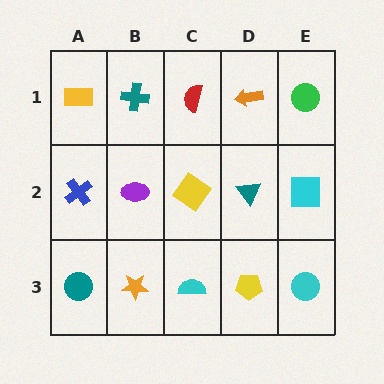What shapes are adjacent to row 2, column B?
A teal cross (row 1, column B), an orange star (row 3, column B), a blue cross (row 2, column A), a yellow diamond (row 2, column C).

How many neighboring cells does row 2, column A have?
3.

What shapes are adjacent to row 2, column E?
A green circle (row 1, column E), a cyan circle (row 3, column E), a teal triangle (row 2, column D).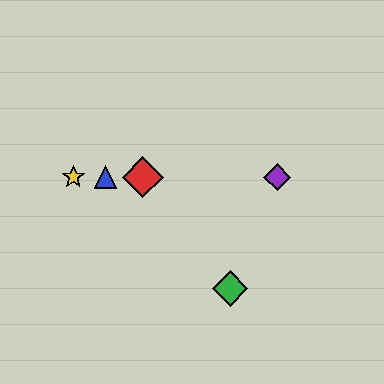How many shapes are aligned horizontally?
4 shapes (the red diamond, the blue triangle, the yellow star, the purple diamond) are aligned horizontally.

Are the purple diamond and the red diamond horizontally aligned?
Yes, both are at y≈177.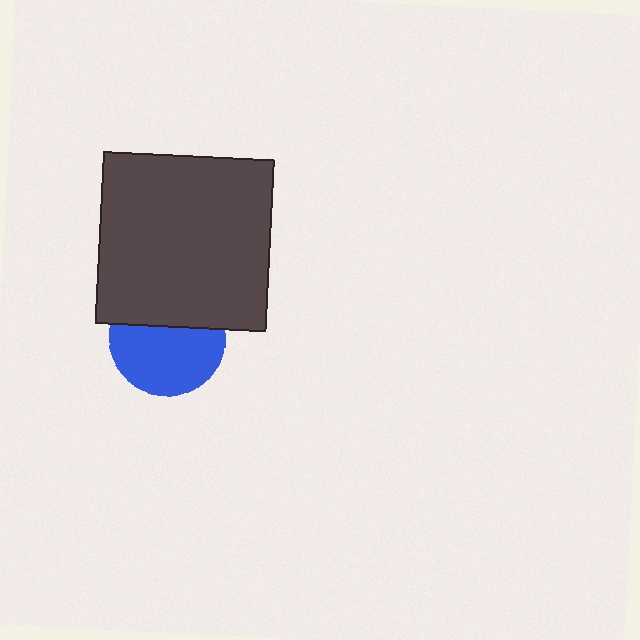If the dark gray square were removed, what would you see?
You would see the complete blue circle.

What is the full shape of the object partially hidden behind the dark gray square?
The partially hidden object is a blue circle.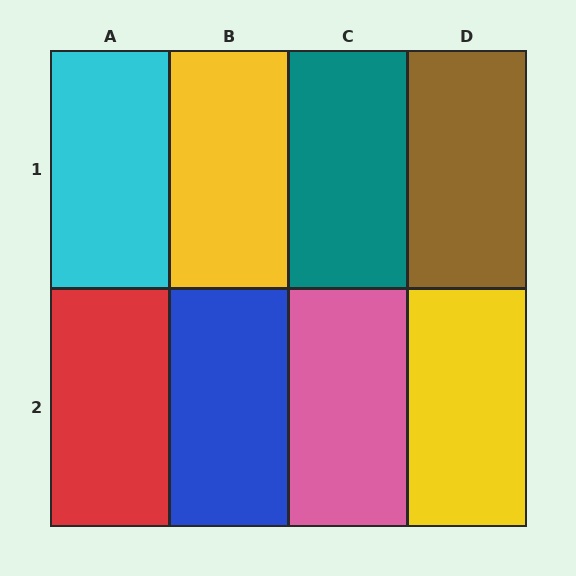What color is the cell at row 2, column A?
Red.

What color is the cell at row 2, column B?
Blue.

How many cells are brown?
1 cell is brown.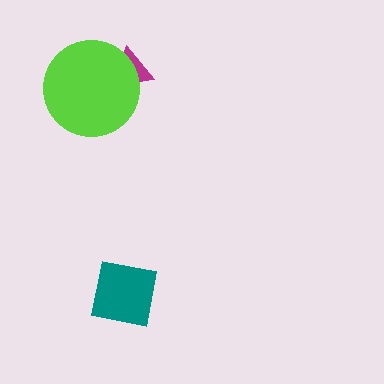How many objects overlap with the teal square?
0 objects overlap with the teal square.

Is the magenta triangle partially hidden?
Yes, it is partially covered by another shape.